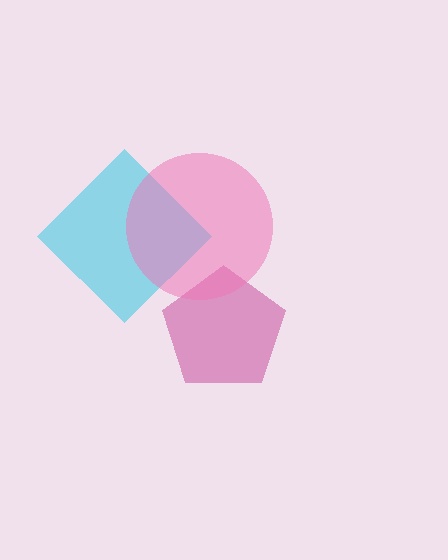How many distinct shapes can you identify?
There are 3 distinct shapes: a cyan diamond, a magenta pentagon, a pink circle.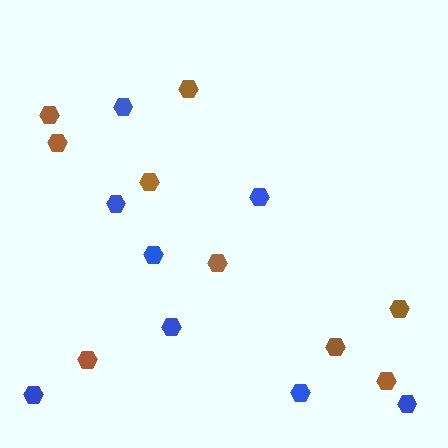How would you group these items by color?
There are 2 groups: one group of brown hexagons (9) and one group of blue hexagons (8).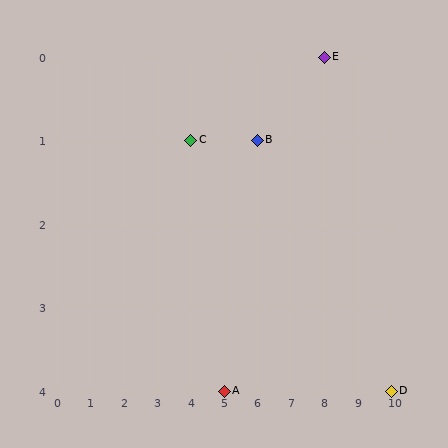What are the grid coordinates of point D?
Point D is at grid coordinates (10, 4).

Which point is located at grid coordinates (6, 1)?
Point B is at (6, 1).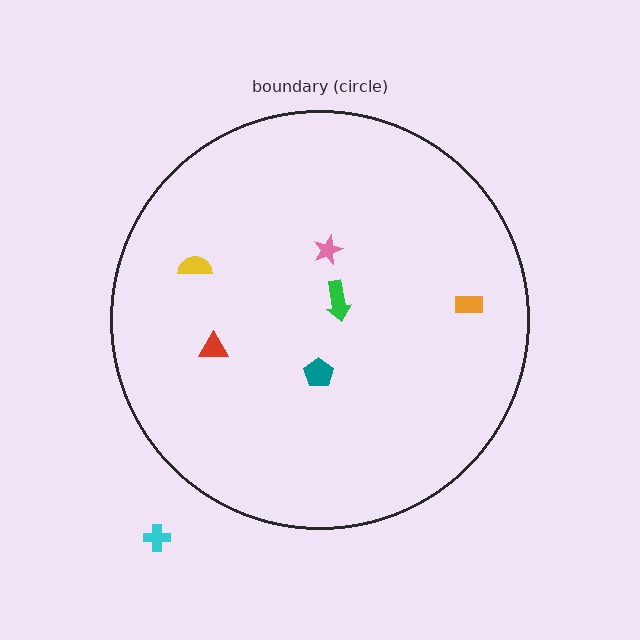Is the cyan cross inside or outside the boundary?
Outside.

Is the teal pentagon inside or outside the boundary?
Inside.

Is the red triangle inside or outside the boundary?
Inside.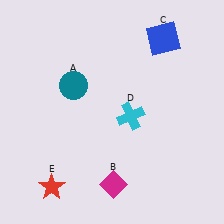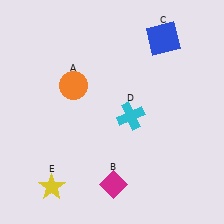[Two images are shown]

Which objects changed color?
A changed from teal to orange. E changed from red to yellow.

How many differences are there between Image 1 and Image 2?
There are 2 differences between the two images.